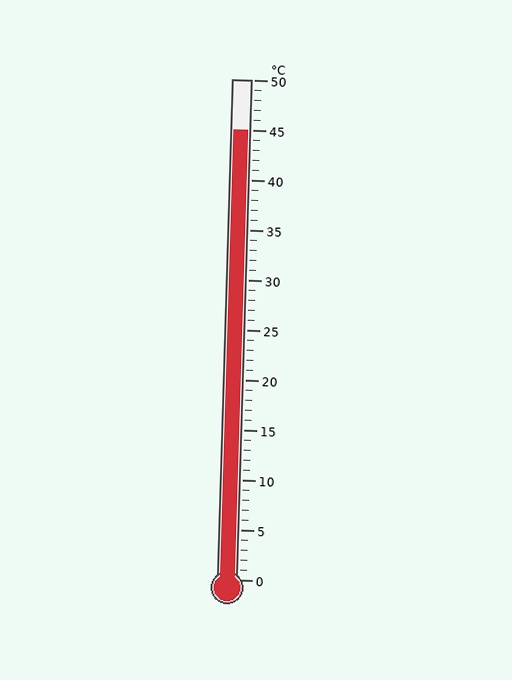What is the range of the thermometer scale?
The thermometer scale ranges from 0°C to 50°C.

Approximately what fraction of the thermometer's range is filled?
The thermometer is filled to approximately 90% of its range.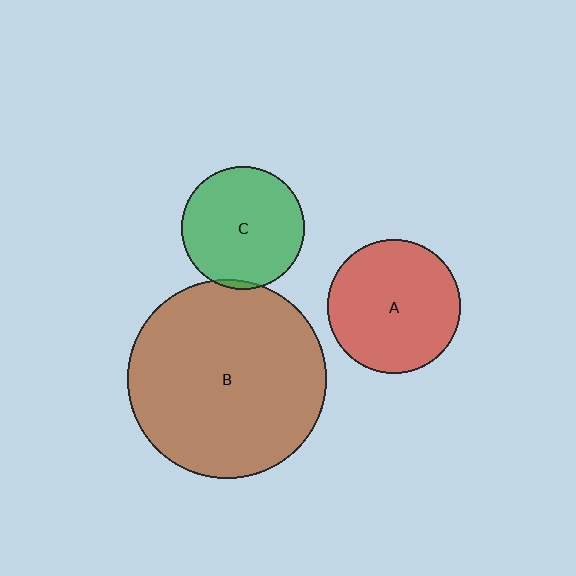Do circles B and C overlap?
Yes.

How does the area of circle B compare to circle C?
Approximately 2.6 times.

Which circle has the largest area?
Circle B (brown).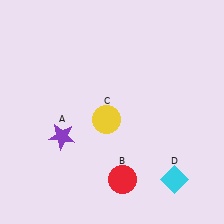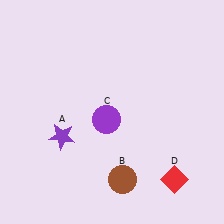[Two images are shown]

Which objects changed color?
B changed from red to brown. C changed from yellow to purple. D changed from cyan to red.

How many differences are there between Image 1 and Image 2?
There are 3 differences between the two images.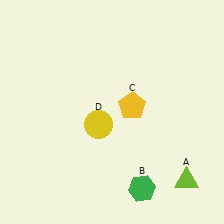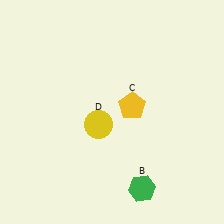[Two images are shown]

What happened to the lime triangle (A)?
The lime triangle (A) was removed in Image 2. It was in the bottom-right area of Image 1.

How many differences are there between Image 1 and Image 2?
There is 1 difference between the two images.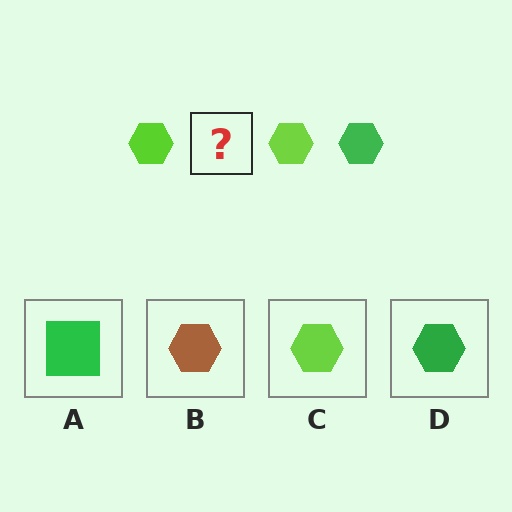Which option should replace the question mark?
Option D.